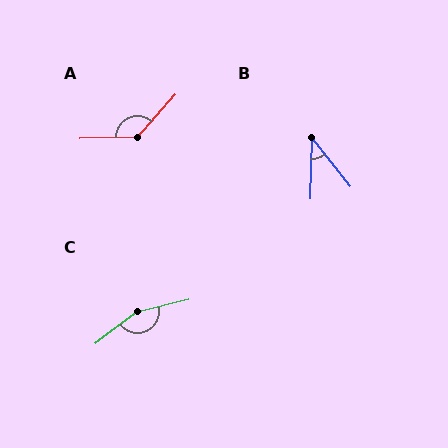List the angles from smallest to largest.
B (40°), A (133°), C (156°).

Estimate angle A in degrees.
Approximately 133 degrees.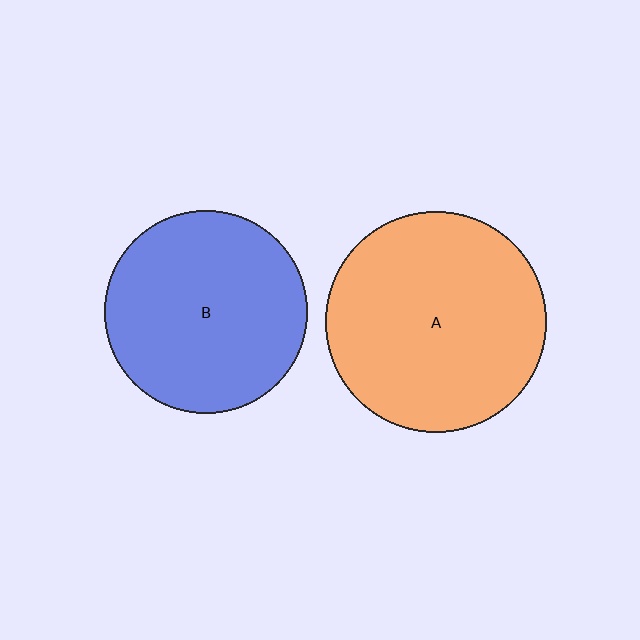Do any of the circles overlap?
No, none of the circles overlap.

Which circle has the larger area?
Circle A (orange).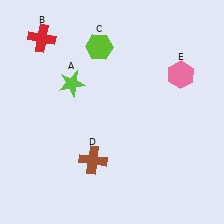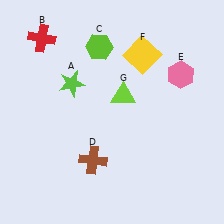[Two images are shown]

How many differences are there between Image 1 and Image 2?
There are 2 differences between the two images.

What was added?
A yellow square (F), a lime triangle (G) were added in Image 2.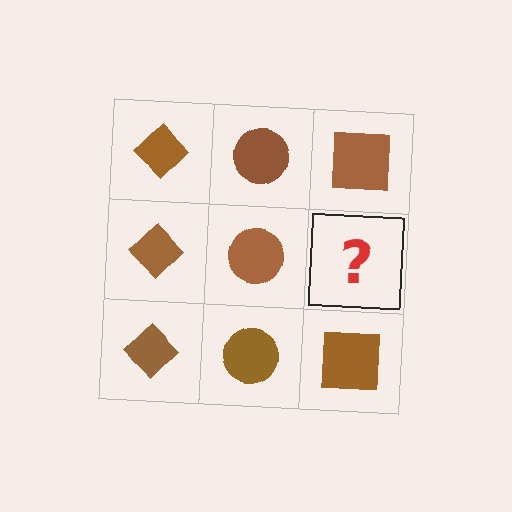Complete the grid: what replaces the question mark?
The question mark should be replaced with a brown square.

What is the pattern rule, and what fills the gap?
The rule is that each column has a consistent shape. The gap should be filled with a brown square.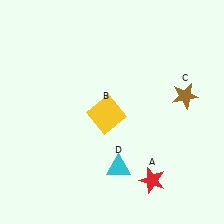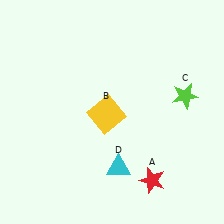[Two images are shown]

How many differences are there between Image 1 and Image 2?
There is 1 difference between the two images.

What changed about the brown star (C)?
In Image 1, C is brown. In Image 2, it changed to lime.